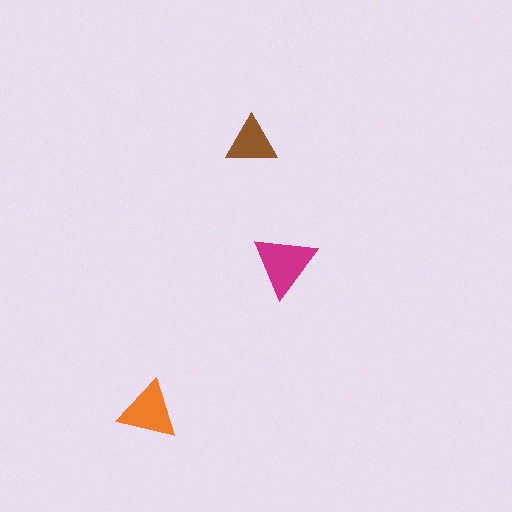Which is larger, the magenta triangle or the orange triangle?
The magenta one.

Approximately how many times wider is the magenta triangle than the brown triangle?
About 1.5 times wider.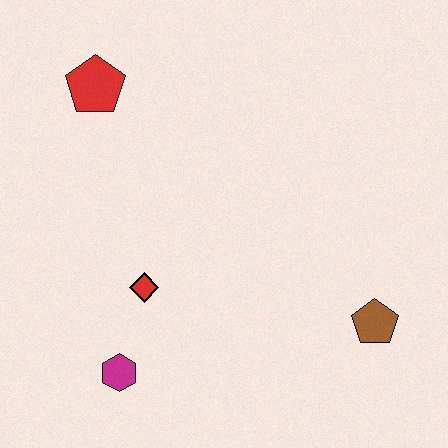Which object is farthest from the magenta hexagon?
The red pentagon is farthest from the magenta hexagon.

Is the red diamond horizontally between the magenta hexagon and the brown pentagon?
Yes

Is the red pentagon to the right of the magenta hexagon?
No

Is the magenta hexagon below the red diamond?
Yes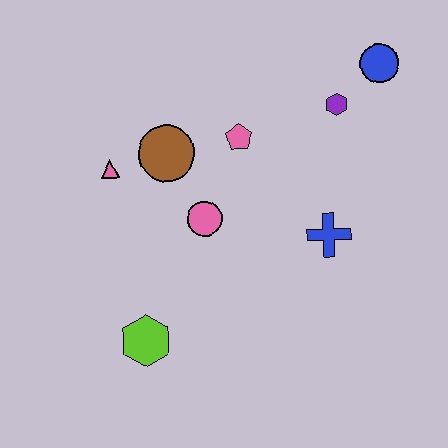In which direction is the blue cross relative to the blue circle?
The blue cross is below the blue circle.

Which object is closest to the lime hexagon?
The pink circle is closest to the lime hexagon.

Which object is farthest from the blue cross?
The pink triangle is farthest from the blue cross.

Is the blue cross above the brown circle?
No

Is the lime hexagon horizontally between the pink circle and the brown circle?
No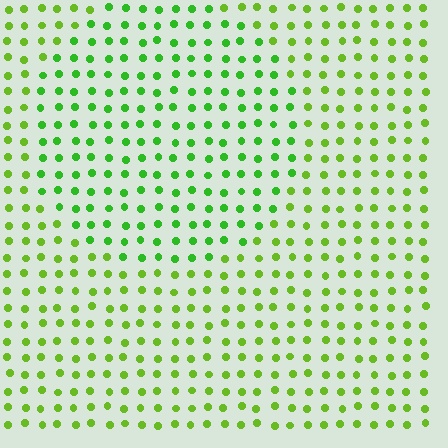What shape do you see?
I see a circle.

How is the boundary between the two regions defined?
The boundary is defined purely by a slight shift in hue (about 24 degrees). Spacing, size, and orientation are identical on both sides.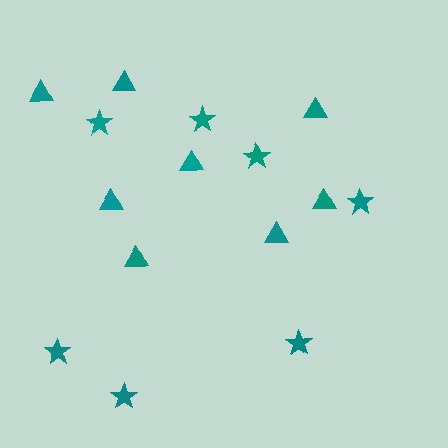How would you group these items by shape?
There are 2 groups: one group of triangles (8) and one group of stars (7).